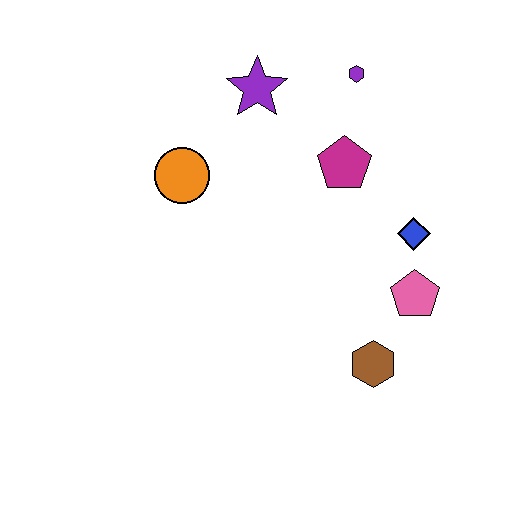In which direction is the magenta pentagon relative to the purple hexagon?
The magenta pentagon is below the purple hexagon.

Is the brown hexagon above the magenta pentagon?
No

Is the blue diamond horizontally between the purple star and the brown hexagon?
No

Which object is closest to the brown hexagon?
The pink pentagon is closest to the brown hexagon.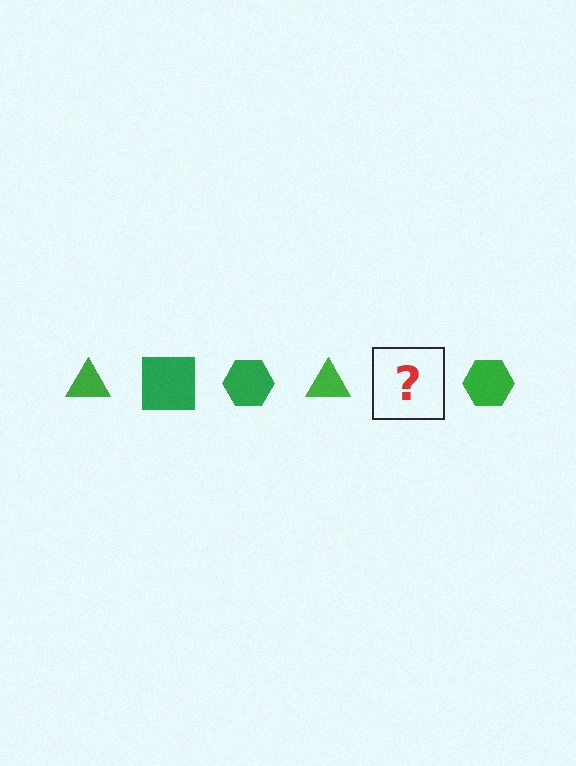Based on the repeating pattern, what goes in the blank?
The blank should be a green square.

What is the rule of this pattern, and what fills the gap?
The rule is that the pattern cycles through triangle, square, hexagon shapes in green. The gap should be filled with a green square.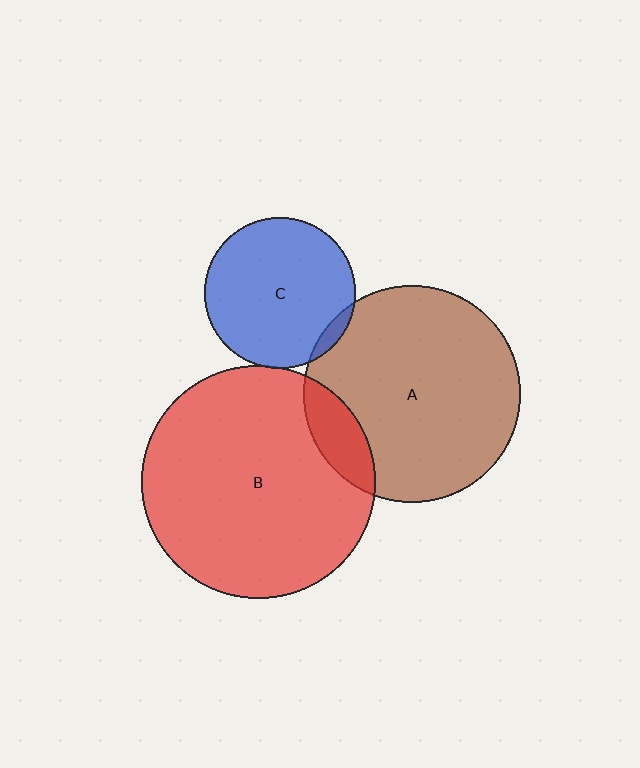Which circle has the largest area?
Circle B (red).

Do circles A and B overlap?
Yes.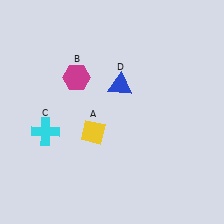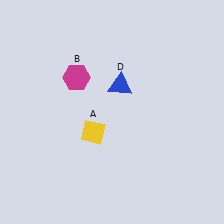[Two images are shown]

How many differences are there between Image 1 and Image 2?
There is 1 difference between the two images.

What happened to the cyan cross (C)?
The cyan cross (C) was removed in Image 2. It was in the bottom-left area of Image 1.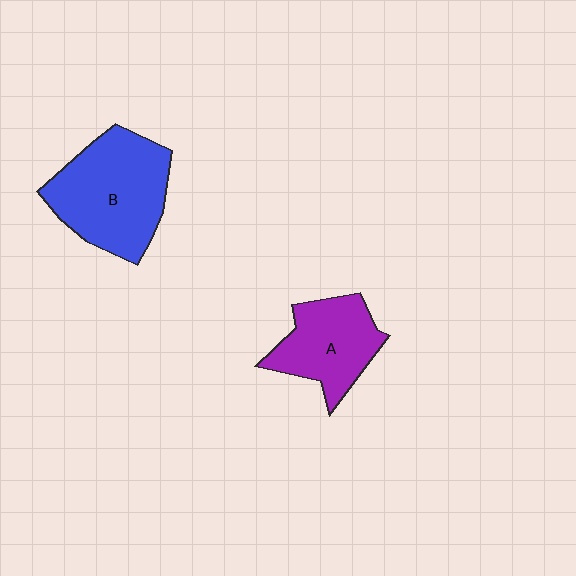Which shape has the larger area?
Shape B (blue).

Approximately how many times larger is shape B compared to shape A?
Approximately 1.4 times.